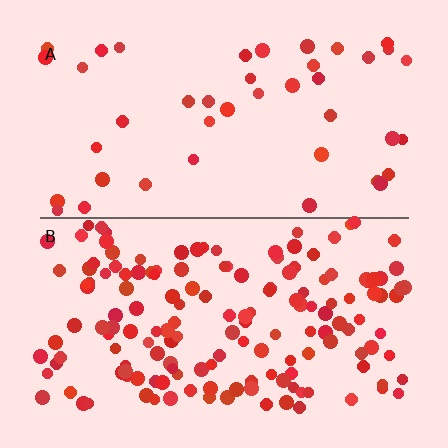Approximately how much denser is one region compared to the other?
Approximately 3.7× — region B over region A.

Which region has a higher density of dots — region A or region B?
B (the bottom).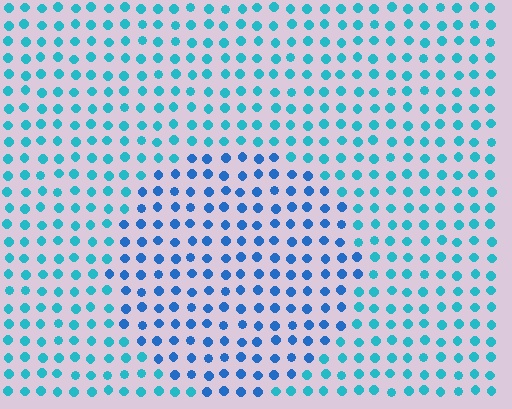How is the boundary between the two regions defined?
The boundary is defined purely by a slight shift in hue (about 28 degrees). Spacing, size, and orientation are identical on both sides.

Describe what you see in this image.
The image is filled with small cyan elements in a uniform arrangement. A circle-shaped region is visible where the elements are tinted to a slightly different hue, forming a subtle color boundary.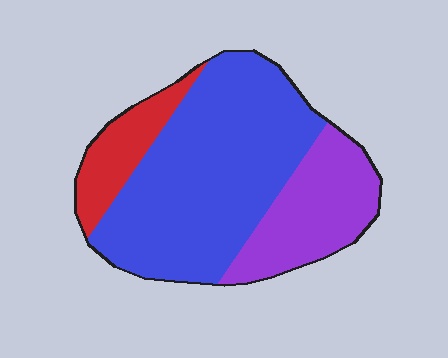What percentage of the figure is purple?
Purple takes up about one quarter (1/4) of the figure.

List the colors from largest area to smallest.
From largest to smallest: blue, purple, red.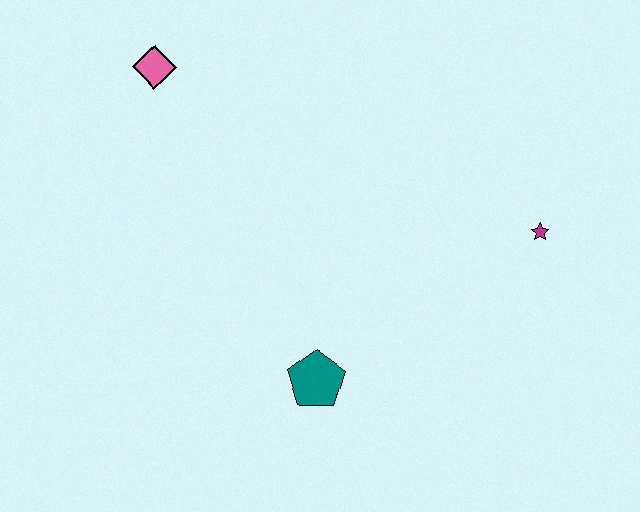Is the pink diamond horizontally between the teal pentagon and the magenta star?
No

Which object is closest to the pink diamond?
The teal pentagon is closest to the pink diamond.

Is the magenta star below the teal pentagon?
No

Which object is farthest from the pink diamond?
The magenta star is farthest from the pink diamond.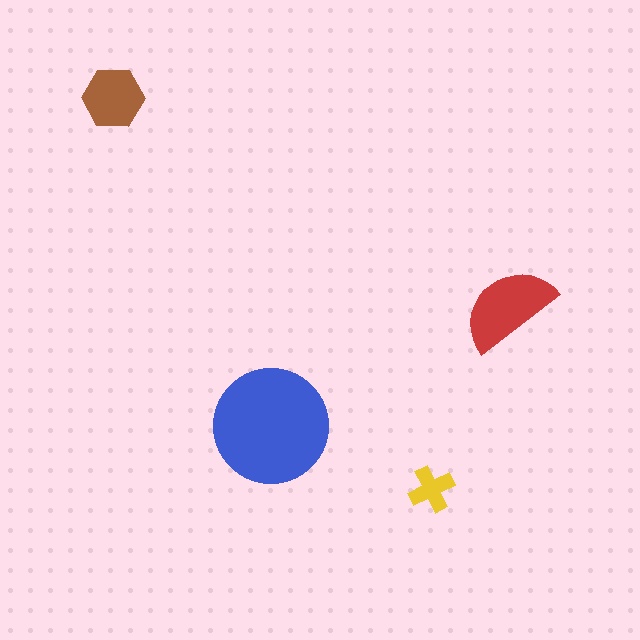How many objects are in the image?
There are 4 objects in the image.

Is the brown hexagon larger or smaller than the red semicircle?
Smaller.